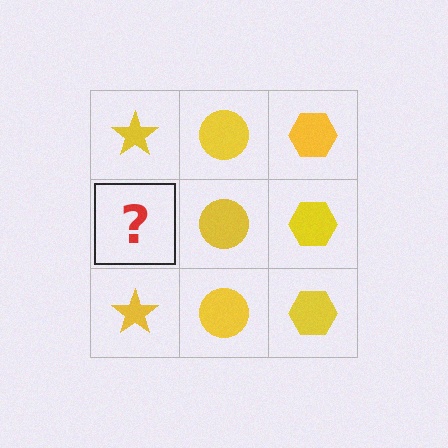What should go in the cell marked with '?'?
The missing cell should contain a yellow star.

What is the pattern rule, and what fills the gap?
The rule is that each column has a consistent shape. The gap should be filled with a yellow star.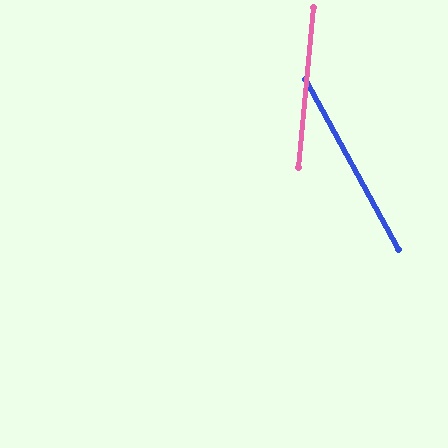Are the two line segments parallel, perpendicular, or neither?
Neither parallel nor perpendicular — they differ by about 34°.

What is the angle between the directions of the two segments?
Approximately 34 degrees.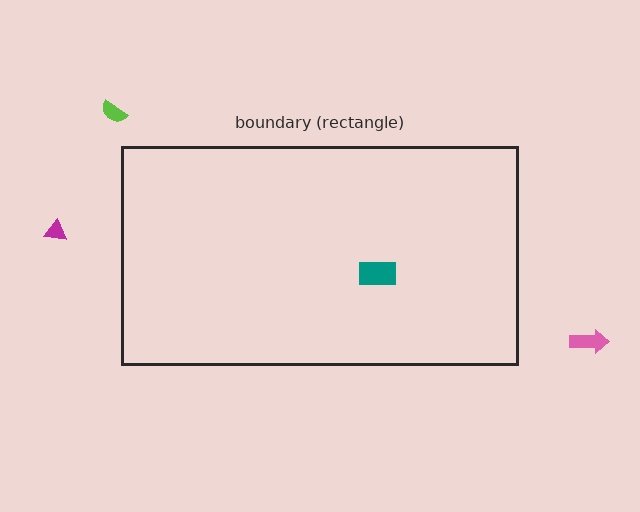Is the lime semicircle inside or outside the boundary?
Outside.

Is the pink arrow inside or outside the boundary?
Outside.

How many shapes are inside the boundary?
1 inside, 3 outside.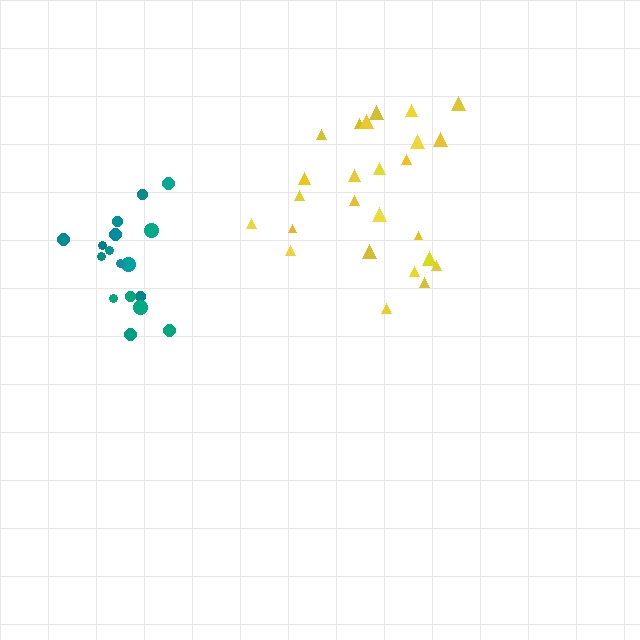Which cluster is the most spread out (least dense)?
Yellow.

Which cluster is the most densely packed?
Teal.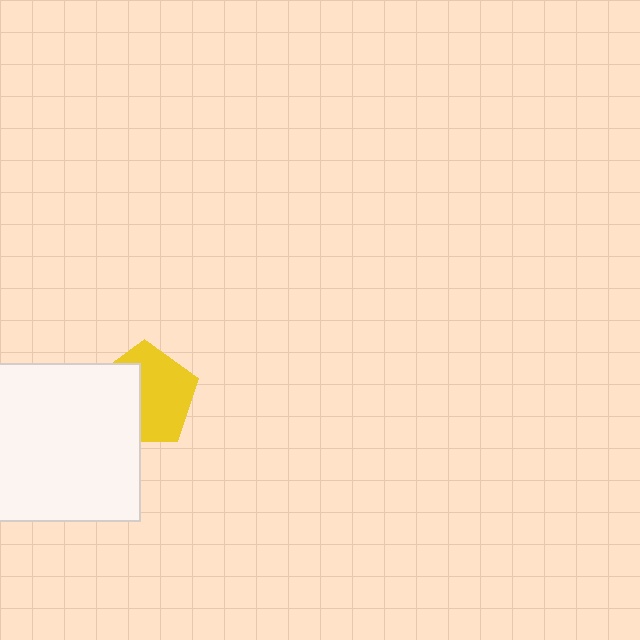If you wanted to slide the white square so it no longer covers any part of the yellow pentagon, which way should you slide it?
Slide it left — that is the most direct way to separate the two shapes.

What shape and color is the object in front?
The object in front is a white square.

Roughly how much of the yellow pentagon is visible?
About half of it is visible (roughly 59%).